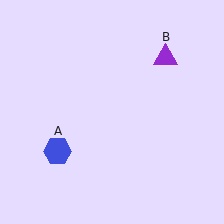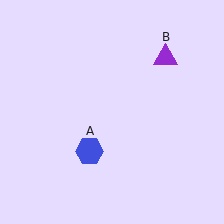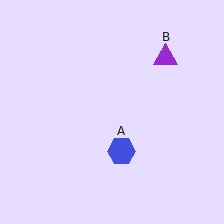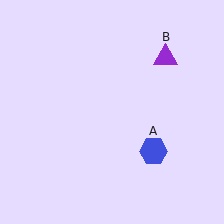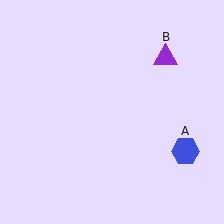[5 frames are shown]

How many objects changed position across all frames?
1 object changed position: blue hexagon (object A).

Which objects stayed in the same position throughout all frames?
Purple triangle (object B) remained stationary.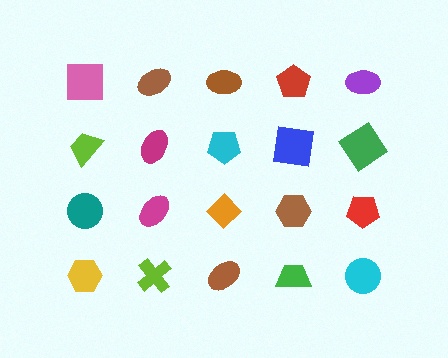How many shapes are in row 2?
5 shapes.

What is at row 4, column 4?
A green trapezoid.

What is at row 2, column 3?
A cyan pentagon.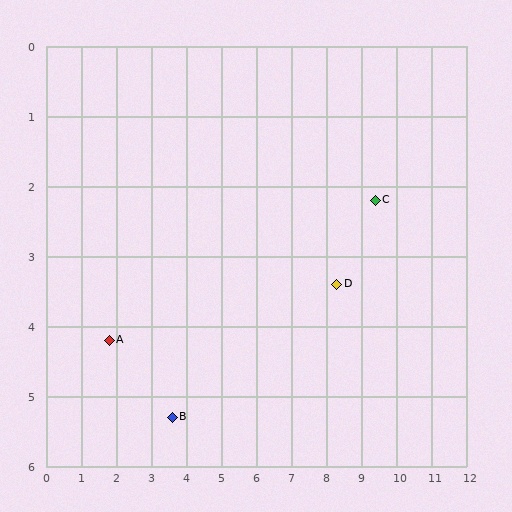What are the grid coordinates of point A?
Point A is at approximately (1.8, 4.2).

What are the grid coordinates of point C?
Point C is at approximately (9.4, 2.2).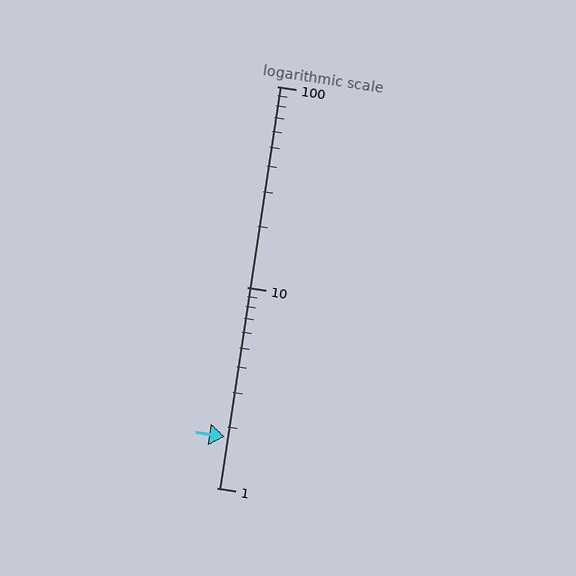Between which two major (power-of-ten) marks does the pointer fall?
The pointer is between 1 and 10.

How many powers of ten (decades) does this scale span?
The scale spans 2 decades, from 1 to 100.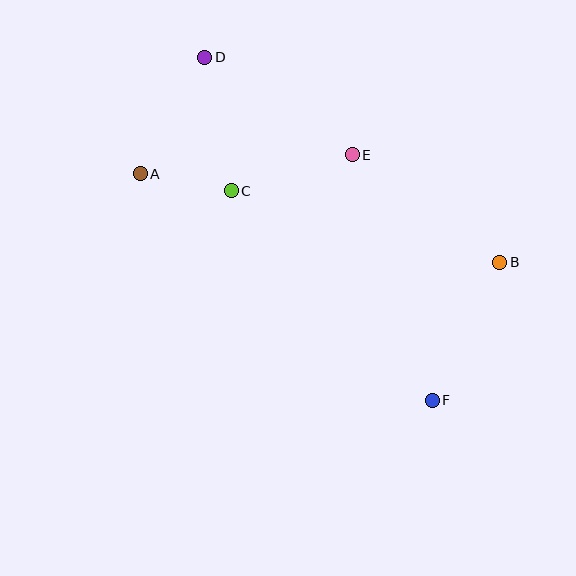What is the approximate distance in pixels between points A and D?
The distance between A and D is approximately 133 pixels.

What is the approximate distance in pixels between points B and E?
The distance between B and E is approximately 182 pixels.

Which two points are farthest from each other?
Points D and F are farthest from each other.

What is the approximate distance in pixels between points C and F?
The distance between C and F is approximately 291 pixels.